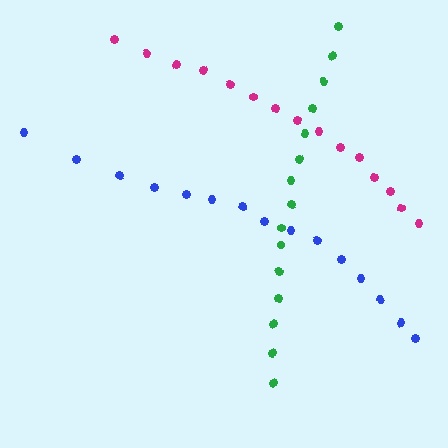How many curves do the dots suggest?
There are 3 distinct paths.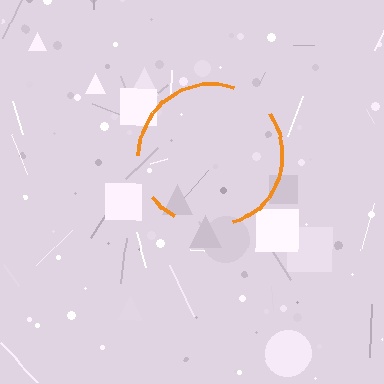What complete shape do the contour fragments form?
The contour fragments form a circle.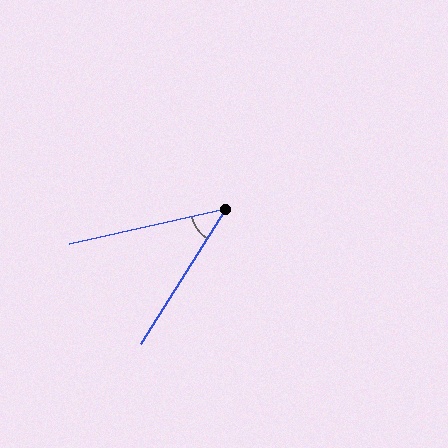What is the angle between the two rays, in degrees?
Approximately 45 degrees.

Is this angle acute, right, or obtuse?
It is acute.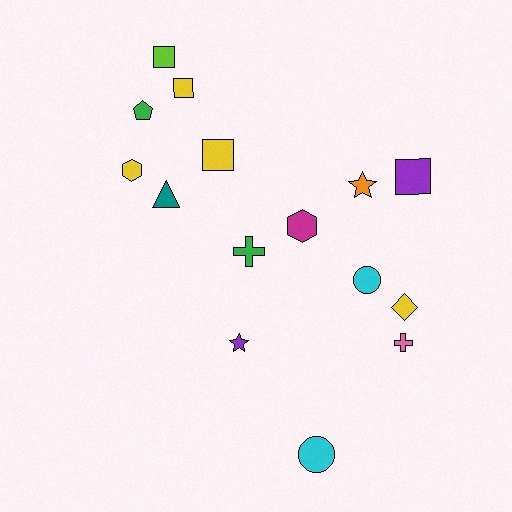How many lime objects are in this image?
There is 1 lime object.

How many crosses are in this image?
There are 2 crosses.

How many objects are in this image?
There are 15 objects.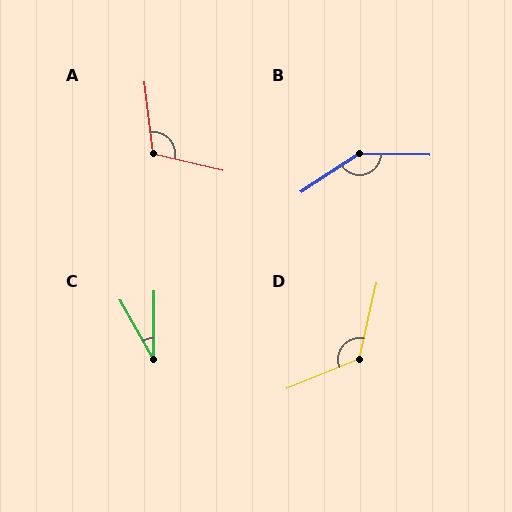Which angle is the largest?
B, at approximately 145 degrees.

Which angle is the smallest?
C, at approximately 30 degrees.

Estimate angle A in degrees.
Approximately 110 degrees.